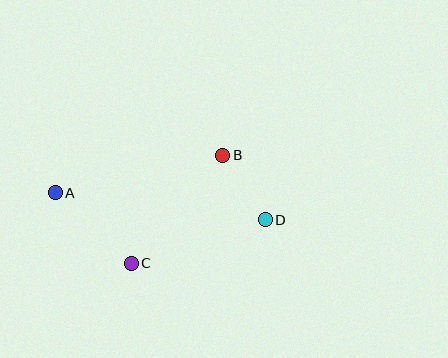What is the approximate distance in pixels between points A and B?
The distance between A and B is approximately 171 pixels.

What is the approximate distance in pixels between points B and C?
The distance between B and C is approximately 141 pixels.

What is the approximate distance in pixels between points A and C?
The distance between A and C is approximately 104 pixels.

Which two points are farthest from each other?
Points A and D are farthest from each other.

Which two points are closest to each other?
Points B and D are closest to each other.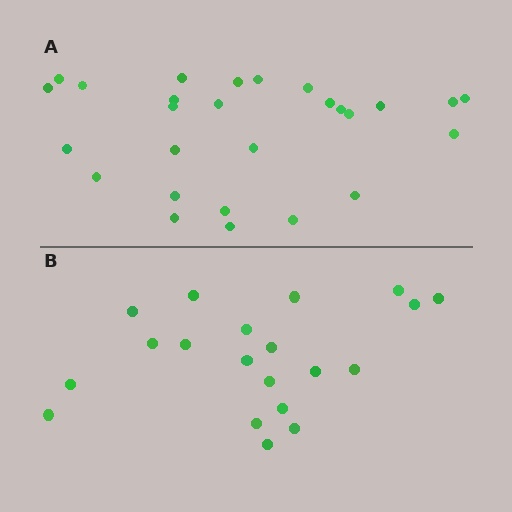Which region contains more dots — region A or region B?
Region A (the top region) has more dots.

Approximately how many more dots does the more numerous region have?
Region A has roughly 8 or so more dots than region B.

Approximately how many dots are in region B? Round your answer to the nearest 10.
About 20 dots.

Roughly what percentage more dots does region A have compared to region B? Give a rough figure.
About 35% more.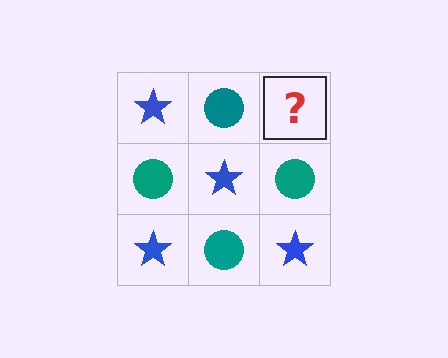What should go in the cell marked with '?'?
The missing cell should contain a blue star.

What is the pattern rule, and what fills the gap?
The rule is that it alternates blue star and teal circle in a checkerboard pattern. The gap should be filled with a blue star.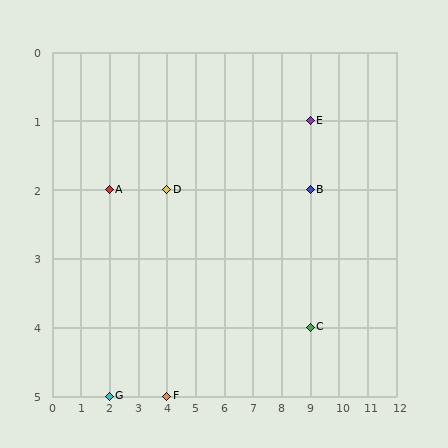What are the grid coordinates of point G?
Point G is at grid coordinates (2, 5).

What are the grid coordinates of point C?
Point C is at grid coordinates (9, 4).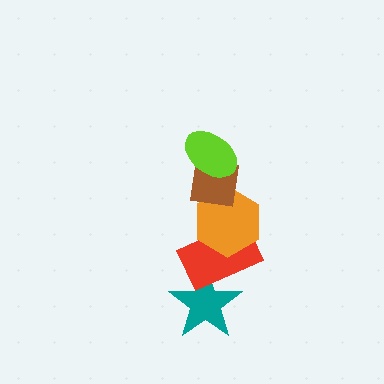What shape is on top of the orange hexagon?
The brown square is on top of the orange hexagon.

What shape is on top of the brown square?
The lime ellipse is on top of the brown square.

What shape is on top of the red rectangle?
The orange hexagon is on top of the red rectangle.